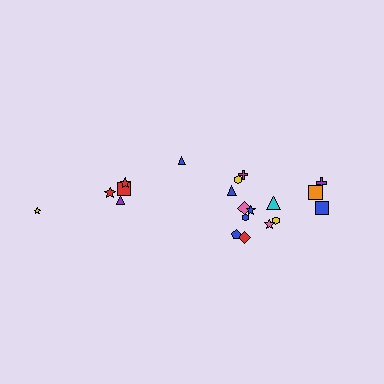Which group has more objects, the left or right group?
The right group.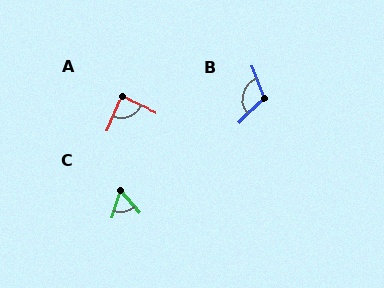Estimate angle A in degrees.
Approximately 89 degrees.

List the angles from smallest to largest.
C (59°), A (89°), B (114°).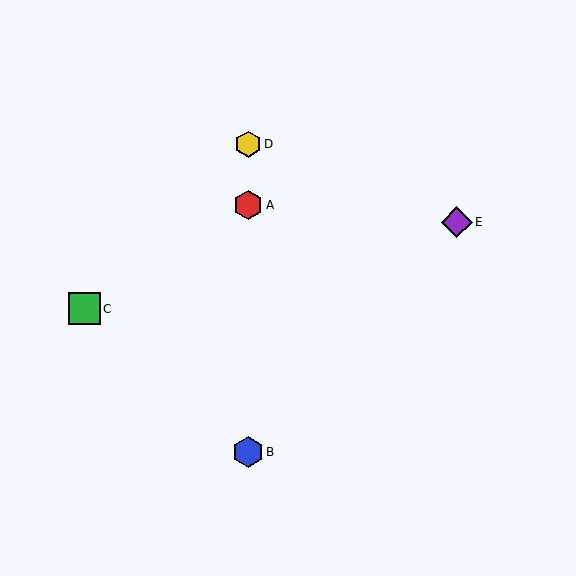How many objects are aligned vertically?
3 objects (A, B, D) are aligned vertically.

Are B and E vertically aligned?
No, B is at x≈248 and E is at x≈457.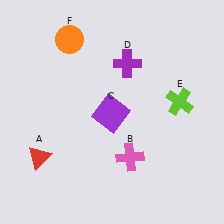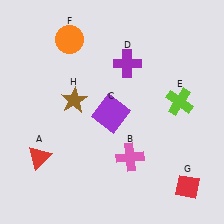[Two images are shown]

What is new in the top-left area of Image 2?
A brown star (H) was added in the top-left area of Image 2.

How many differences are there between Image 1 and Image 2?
There are 2 differences between the two images.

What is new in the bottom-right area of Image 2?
A red diamond (G) was added in the bottom-right area of Image 2.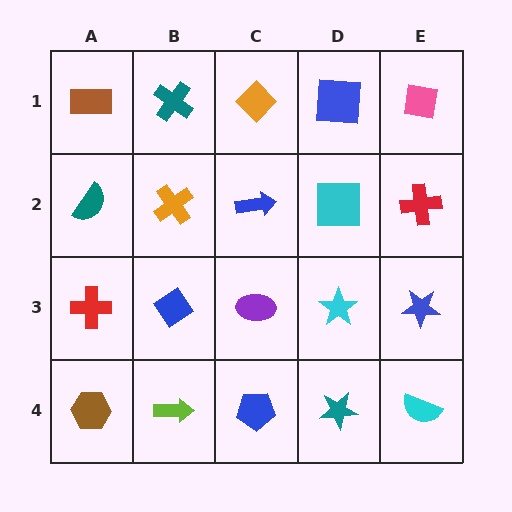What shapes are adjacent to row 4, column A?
A red cross (row 3, column A), a lime arrow (row 4, column B).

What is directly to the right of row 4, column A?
A lime arrow.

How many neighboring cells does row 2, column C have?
4.